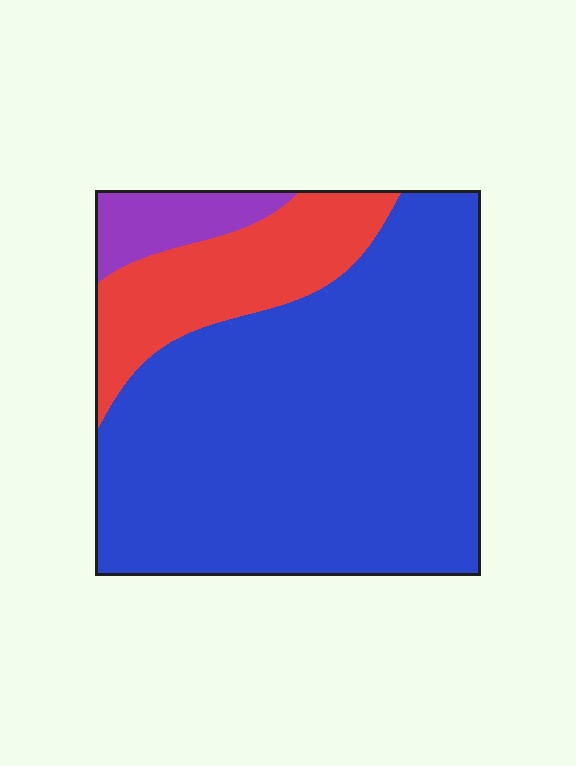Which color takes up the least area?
Purple, at roughly 5%.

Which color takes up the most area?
Blue, at roughly 75%.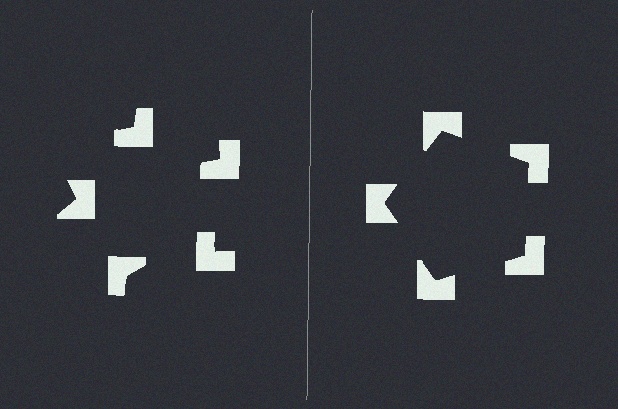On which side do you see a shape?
An illusory pentagon appears on the right side. On the left side the wedge cuts are rotated, so no coherent shape forms.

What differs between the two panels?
The notched squares are positioned identically on both sides; only the wedge orientations differ. On the right they align to a pentagon; on the left they are misaligned.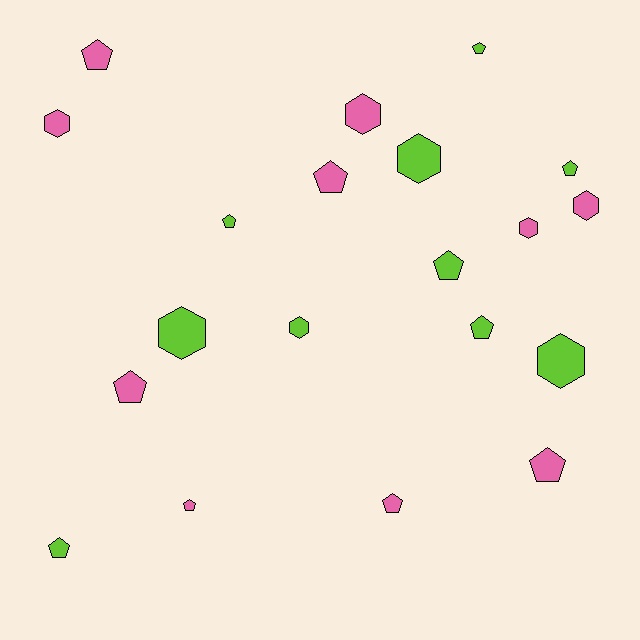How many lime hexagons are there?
There are 4 lime hexagons.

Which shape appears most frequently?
Pentagon, with 12 objects.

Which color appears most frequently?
Lime, with 10 objects.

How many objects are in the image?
There are 20 objects.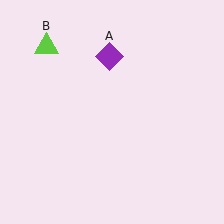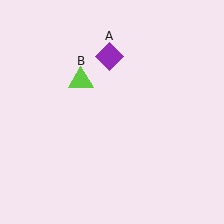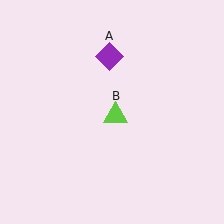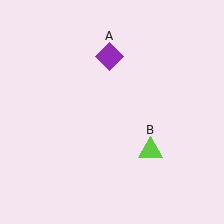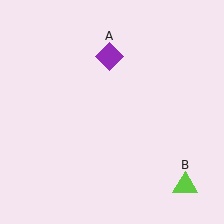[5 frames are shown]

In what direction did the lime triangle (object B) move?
The lime triangle (object B) moved down and to the right.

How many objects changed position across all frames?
1 object changed position: lime triangle (object B).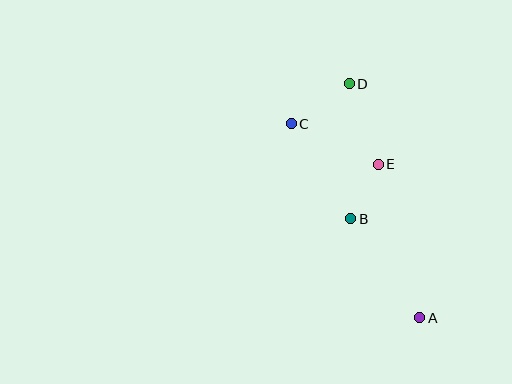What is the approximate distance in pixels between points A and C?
The distance between A and C is approximately 233 pixels.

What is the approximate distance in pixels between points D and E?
The distance between D and E is approximately 86 pixels.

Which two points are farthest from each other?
Points A and D are farthest from each other.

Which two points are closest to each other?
Points B and E are closest to each other.